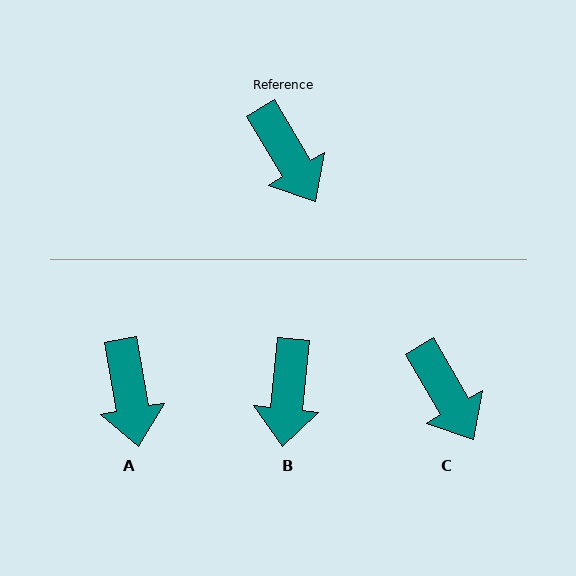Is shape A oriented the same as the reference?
No, it is off by about 20 degrees.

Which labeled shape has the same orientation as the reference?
C.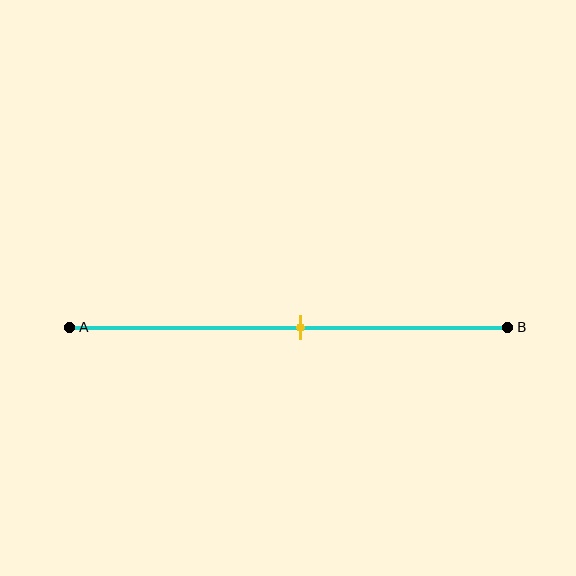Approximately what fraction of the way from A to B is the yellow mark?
The yellow mark is approximately 55% of the way from A to B.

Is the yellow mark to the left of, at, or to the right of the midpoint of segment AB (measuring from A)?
The yellow mark is approximately at the midpoint of segment AB.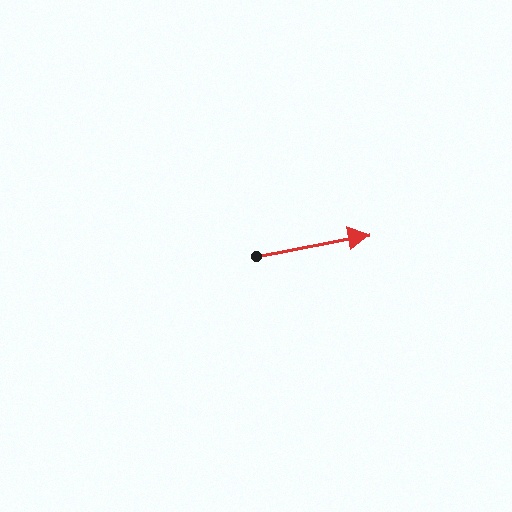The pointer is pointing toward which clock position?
Roughly 3 o'clock.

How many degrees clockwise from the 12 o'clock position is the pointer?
Approximately 79 degrees.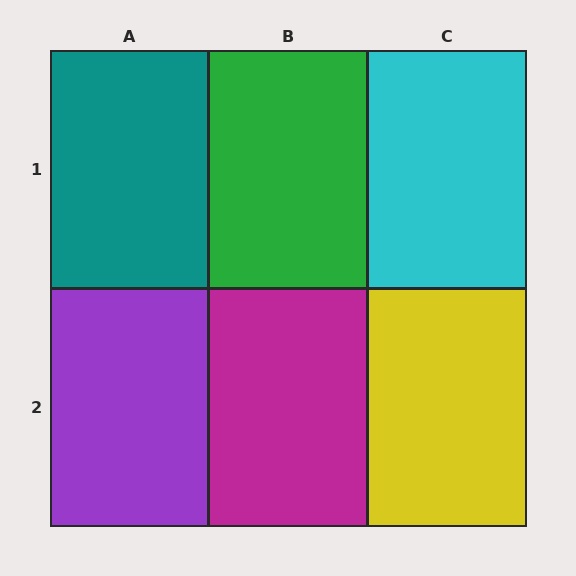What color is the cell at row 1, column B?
Green.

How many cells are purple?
1 cell is purple.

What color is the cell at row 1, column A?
Teal.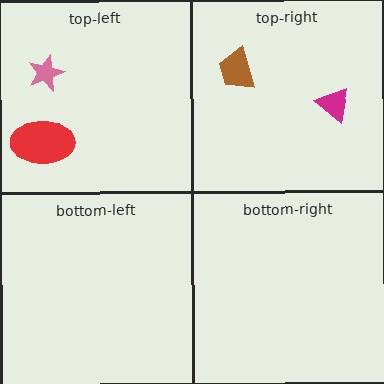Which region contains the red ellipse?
The top-left region.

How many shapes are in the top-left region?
2.